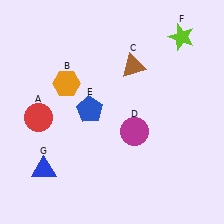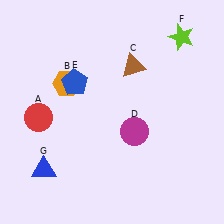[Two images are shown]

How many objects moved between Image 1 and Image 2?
1 object moved between the two images.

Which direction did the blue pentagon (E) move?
The blue pentagon (E) moved up.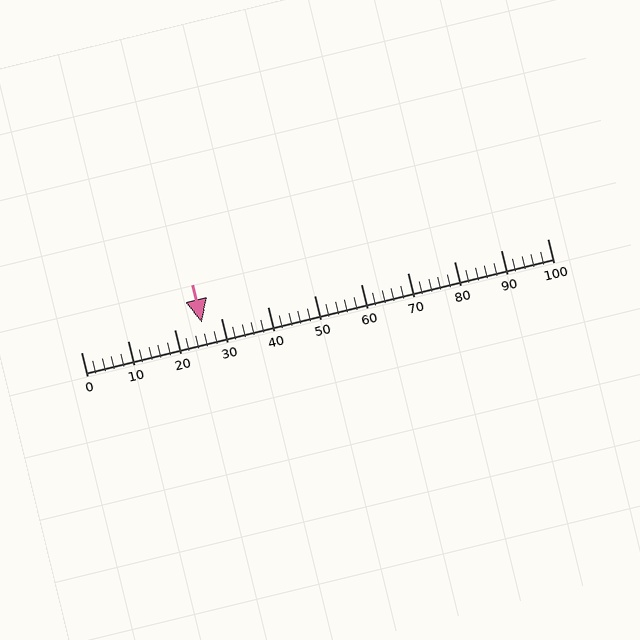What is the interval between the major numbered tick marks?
The major tick marks are spaced 10 units apart.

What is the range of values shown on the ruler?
The ruler shows values from 0 to 100.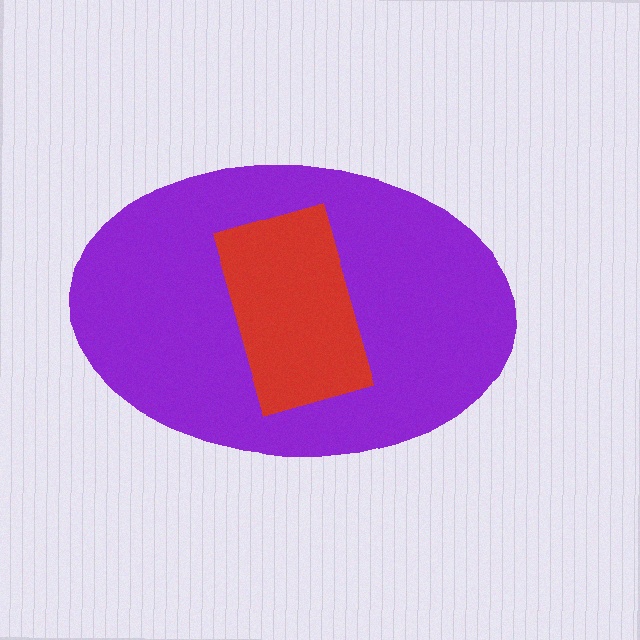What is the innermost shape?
The red rectangle.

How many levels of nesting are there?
2.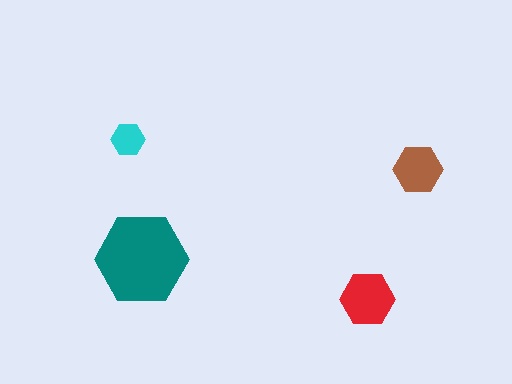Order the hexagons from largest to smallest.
the teal one, the red one, the brown one, the cyan one.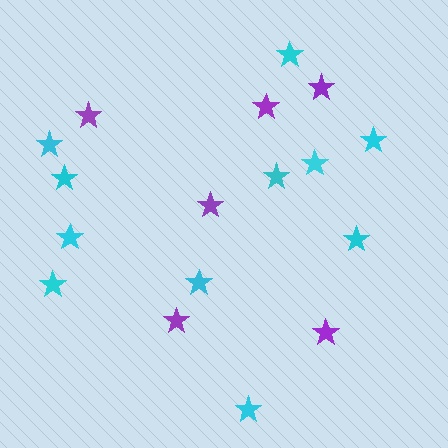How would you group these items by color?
There are 2 groups: one group of cyan stars (11) and one group of purple stars (6).